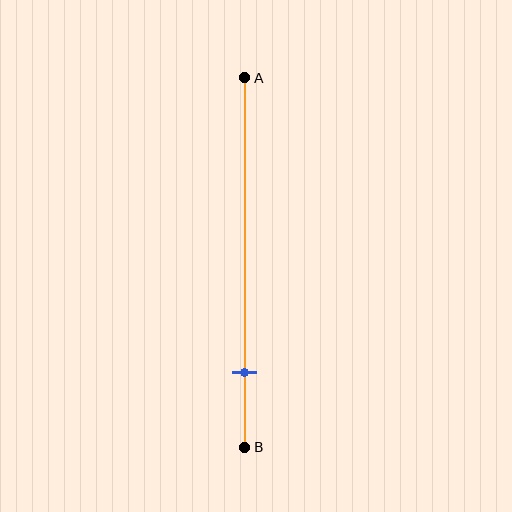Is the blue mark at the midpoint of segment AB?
No, the mark is at about 80% from A, not at the 50% midpoint.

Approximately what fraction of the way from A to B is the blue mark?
The blue mark is approximately 80% of the way from A to B.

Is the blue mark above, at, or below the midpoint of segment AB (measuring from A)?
The blue mark is below the midpoint of segment AB.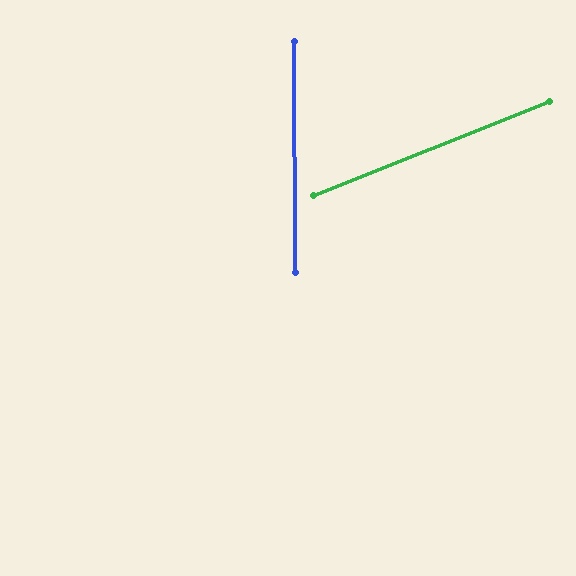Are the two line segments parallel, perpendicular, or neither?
Neither parallel nor perpendicular — they differ by about 69°.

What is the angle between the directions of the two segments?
Approximately 69 degrees.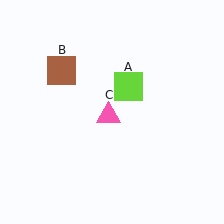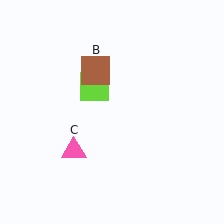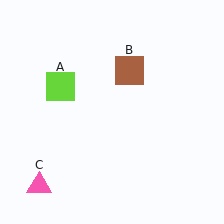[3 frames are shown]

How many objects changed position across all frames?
3 objects changed position: lime square (object A), brown square (object B), pink triangle (object C).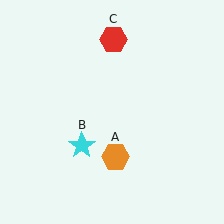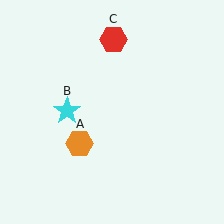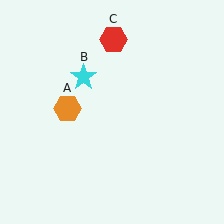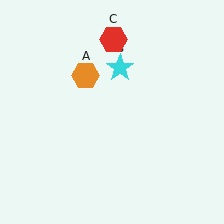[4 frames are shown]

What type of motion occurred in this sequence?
The orange hexagon (object A), cyan star (object B) rotated clockwise around the center of the scene.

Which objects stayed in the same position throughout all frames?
Red hexagon (object C) remained stationary.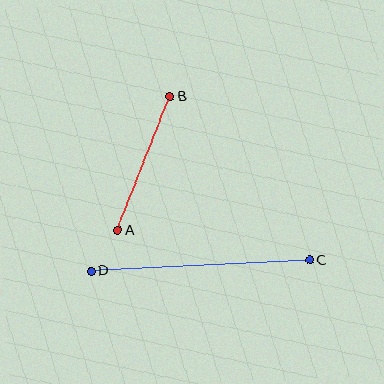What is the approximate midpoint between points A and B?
The midpoint is at approximately (144, 164) pixels.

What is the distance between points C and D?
The distance is approximately 219 pixels.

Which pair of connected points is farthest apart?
Points C and D are farthest apart.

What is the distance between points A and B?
The distance is approximately 143 pixels.